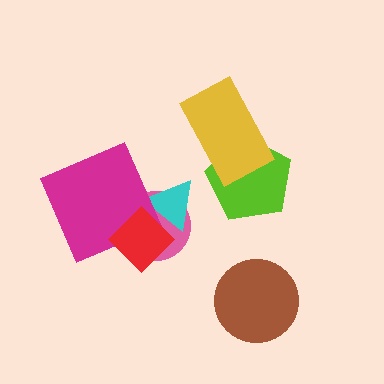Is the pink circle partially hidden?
Yes, it is partially covered by another shape.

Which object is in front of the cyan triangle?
The red diamond is in front of the cyan triangle.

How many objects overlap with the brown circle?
0 objects overlap with the brown circle.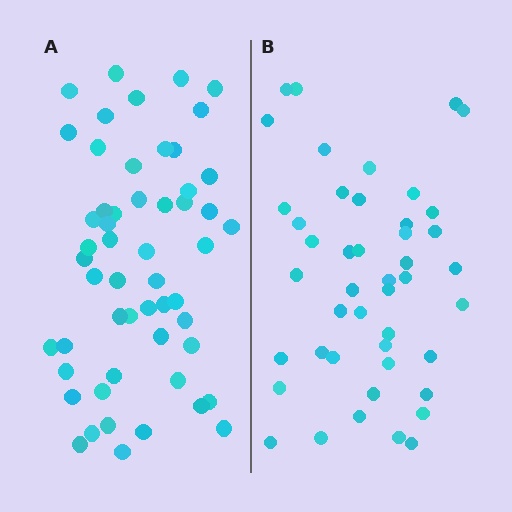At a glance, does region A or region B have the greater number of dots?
Region A (the left region) has more dots.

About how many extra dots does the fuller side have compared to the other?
Region A has roughly 8 or so more dots than region B.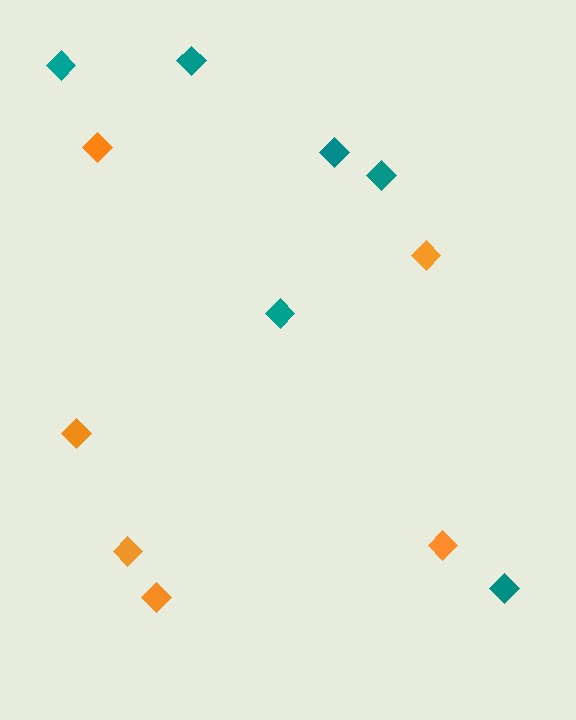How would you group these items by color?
There are 2 groups: one group of orange diamonds (6) and one group of teal diamonds (6).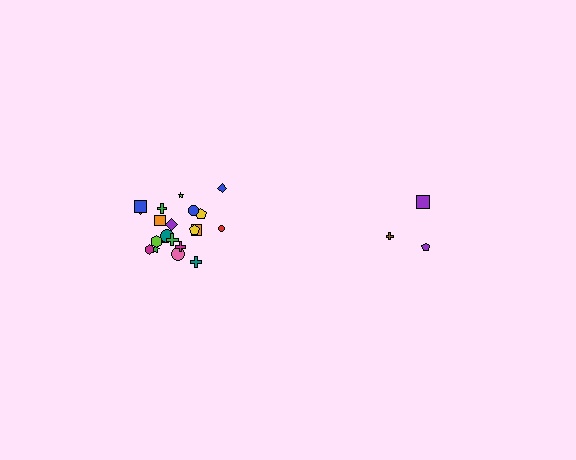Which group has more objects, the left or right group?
The left group.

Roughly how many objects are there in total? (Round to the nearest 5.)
Roughly 25 objects in total.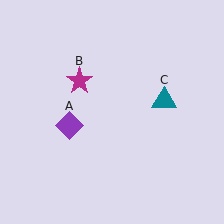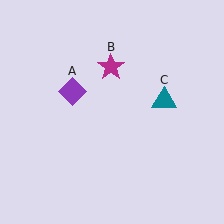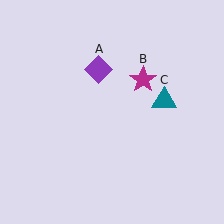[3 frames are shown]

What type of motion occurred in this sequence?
The purple diamond (object A), magenta star (object B) rotated clockwise around the center of the scene.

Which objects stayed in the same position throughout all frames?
Teal triangle (object C) remained stationary.